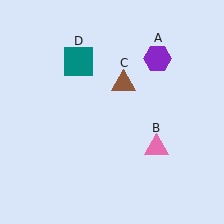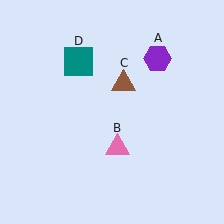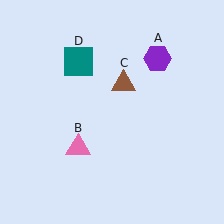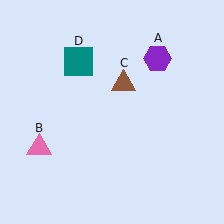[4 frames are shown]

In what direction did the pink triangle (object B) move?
The pink triangle (object B) moved left.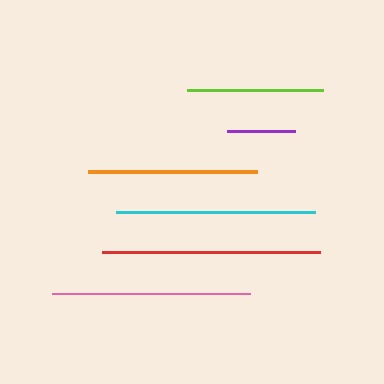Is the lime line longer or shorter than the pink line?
The pink line is longer than the lime line.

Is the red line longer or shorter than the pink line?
The red line is longer than the pink line.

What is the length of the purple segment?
The purple segment is approximately 68 pixels long.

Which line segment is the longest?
The red line is the longest at approximately 218 pixels.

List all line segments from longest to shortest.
From longest to shortest: red, cyan, pink, orange, lime, purple.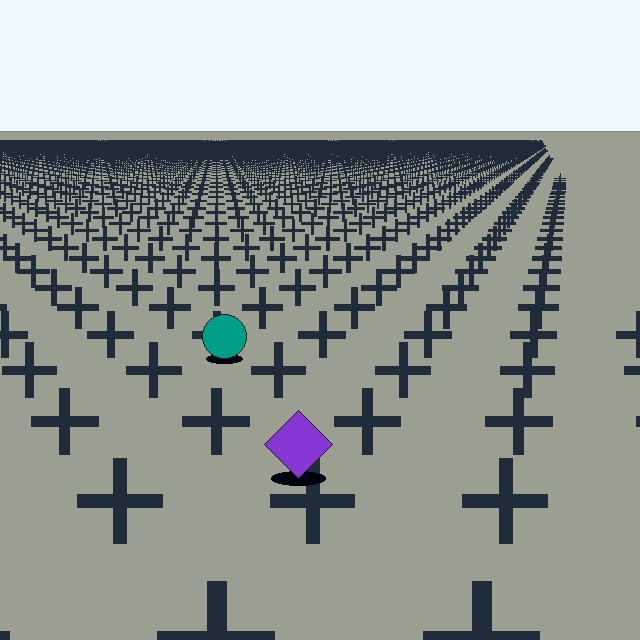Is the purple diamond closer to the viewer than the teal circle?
Yes. The purple diamond is closer — you can tell from the texture gradient: the ground texture is coarser near it.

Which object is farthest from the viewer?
The teal circle is farthest from the viewer. It appears smaller and the ground texture around it is denser.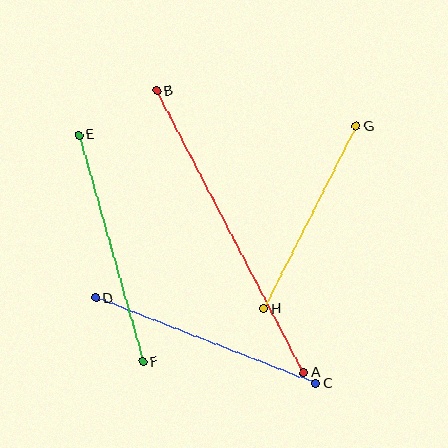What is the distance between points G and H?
The distance is approximately 205 pixels.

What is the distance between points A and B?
The distance is approximately 318 pixels.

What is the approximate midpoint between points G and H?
The midpoint is at approximately (310, 218) pixels.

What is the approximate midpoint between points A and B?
The midpoint is at approximately (230, 232) pixels.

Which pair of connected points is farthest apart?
Points A and B are farthest apart.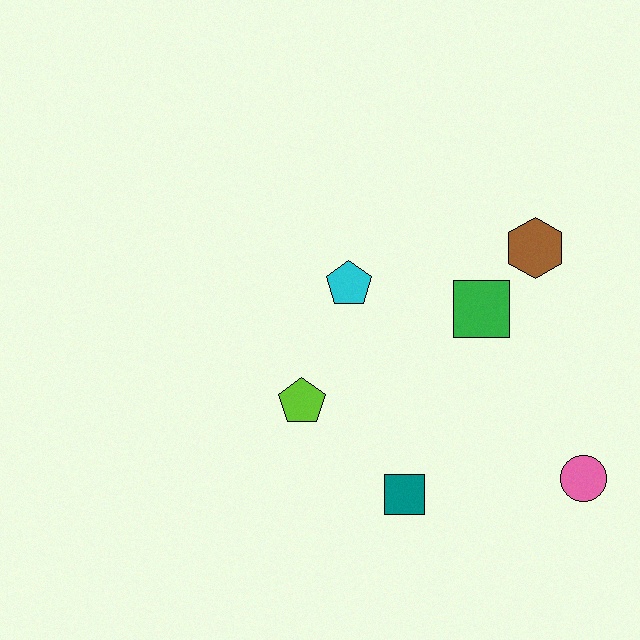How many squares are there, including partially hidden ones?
There are 2 squares.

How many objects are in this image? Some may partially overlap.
There are 6 objects.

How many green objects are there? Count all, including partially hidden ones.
There is 1 green object.